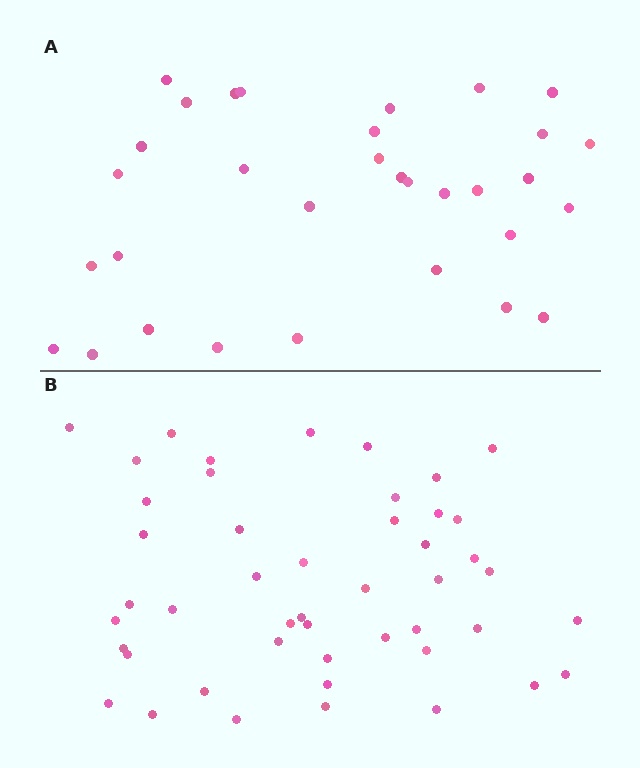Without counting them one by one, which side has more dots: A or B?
Region B (the bottom region) has more dots.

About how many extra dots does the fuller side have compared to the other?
Region B has approximately 15 more dots than region A.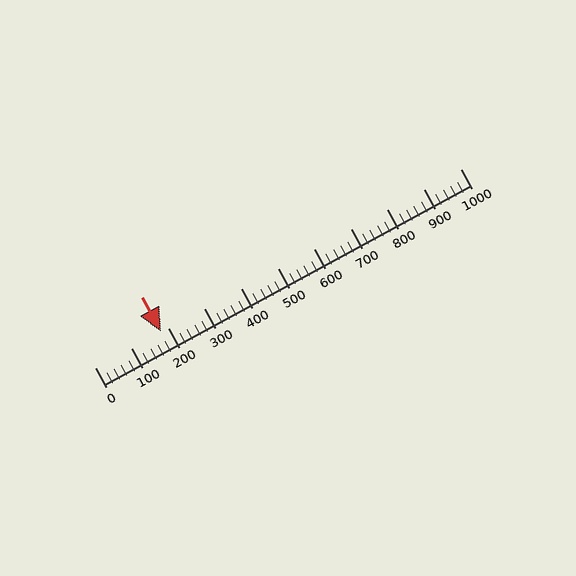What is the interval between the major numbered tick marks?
The major tick marks are spaced 100 units apart.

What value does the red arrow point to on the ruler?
The red arrow points to approximately 183.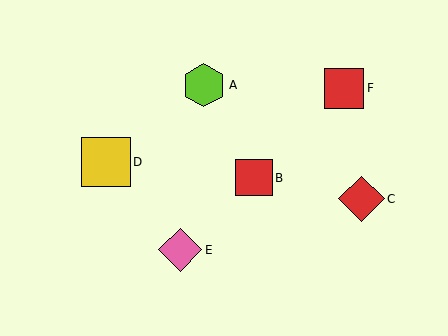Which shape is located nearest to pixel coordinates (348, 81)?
The red square (labeled F) at (344, 88) is nearest to that location.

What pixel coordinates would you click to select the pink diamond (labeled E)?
Click at (180, 250) to select the pink diamond E.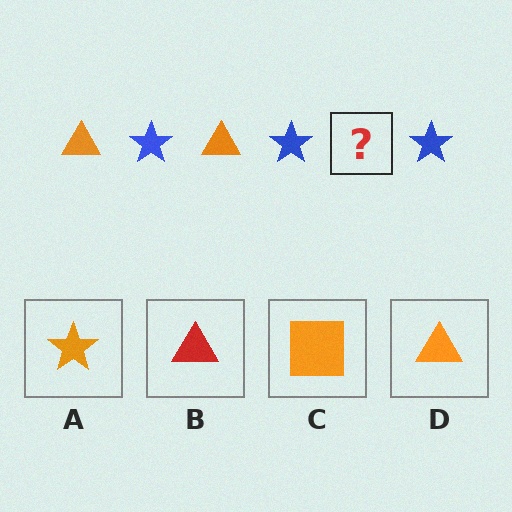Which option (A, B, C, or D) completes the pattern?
D.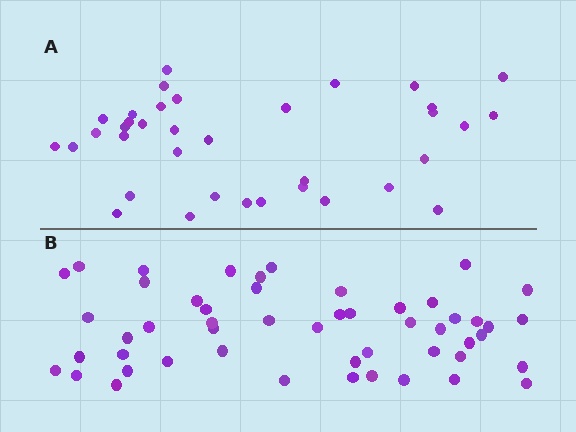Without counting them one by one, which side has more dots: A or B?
Region B (the bottom region) has more dots.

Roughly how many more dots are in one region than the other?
Region B has approximately 15 more dots than region A.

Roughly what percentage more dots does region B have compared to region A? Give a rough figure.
About 40% more.